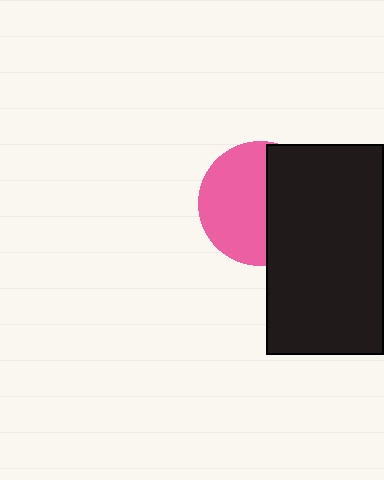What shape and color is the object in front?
The object in front is a black rectangle.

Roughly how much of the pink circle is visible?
About half of it is visible (roughly 55%).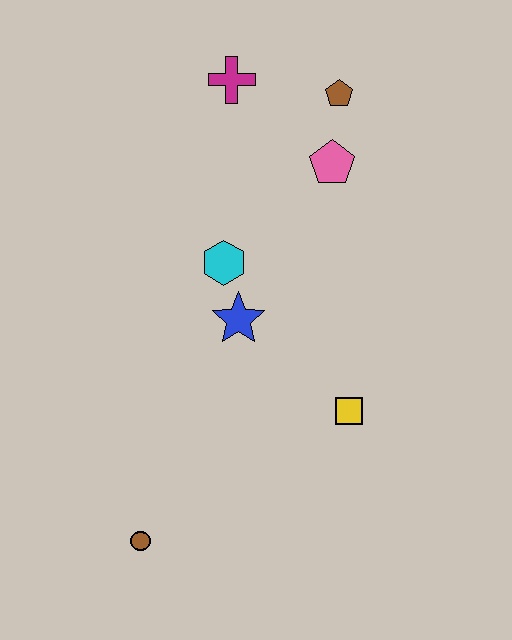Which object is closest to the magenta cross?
The brown pentagon is closest to the magenta cross.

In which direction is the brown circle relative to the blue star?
The brown circle is below the blue star.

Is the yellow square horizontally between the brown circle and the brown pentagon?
No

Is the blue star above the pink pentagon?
No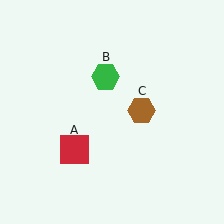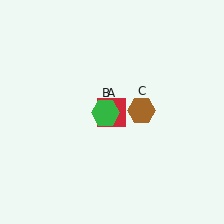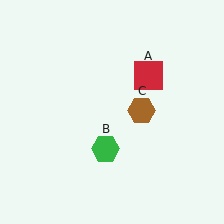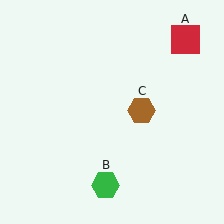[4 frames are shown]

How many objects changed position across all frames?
2 objects changed position: red square (object A), green hexagon (object B).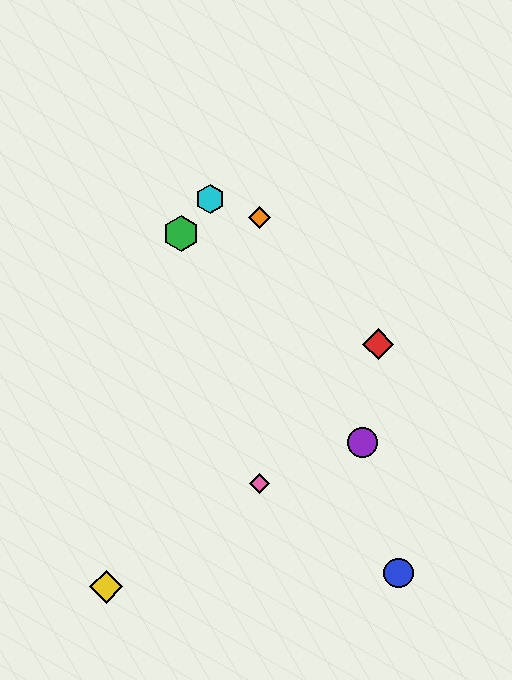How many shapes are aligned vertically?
2 shapes (the orange diamond, the pink diamond) are aligned vertically.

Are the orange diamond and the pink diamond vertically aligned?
Yes, both are at x≈260.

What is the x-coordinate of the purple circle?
The purple circle is at x≈362.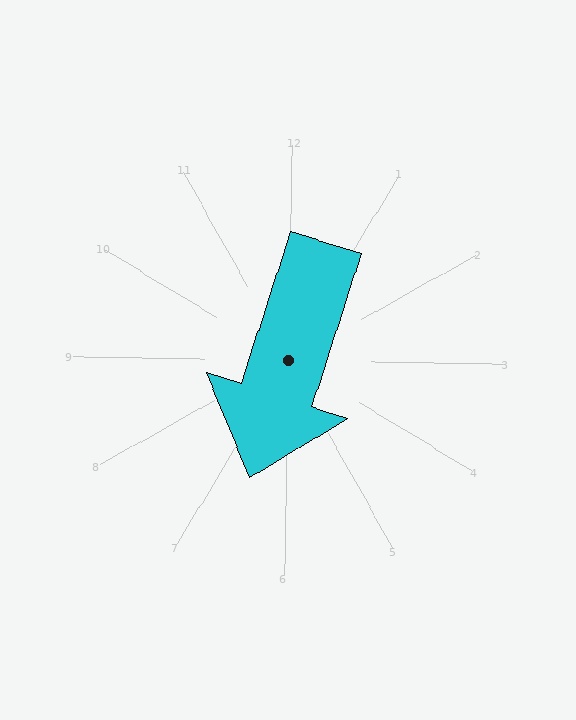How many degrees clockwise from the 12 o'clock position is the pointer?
Approximately 197 degrees.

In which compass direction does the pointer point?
South.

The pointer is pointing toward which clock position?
Roughly 7 o'clock.